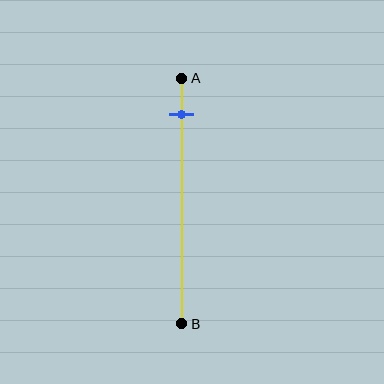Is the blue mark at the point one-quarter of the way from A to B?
No, the mark is at about 15% from A, not at the 25% one-quarter point.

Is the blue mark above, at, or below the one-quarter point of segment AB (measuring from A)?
The blue mark is above the one-quarter point of segment AB.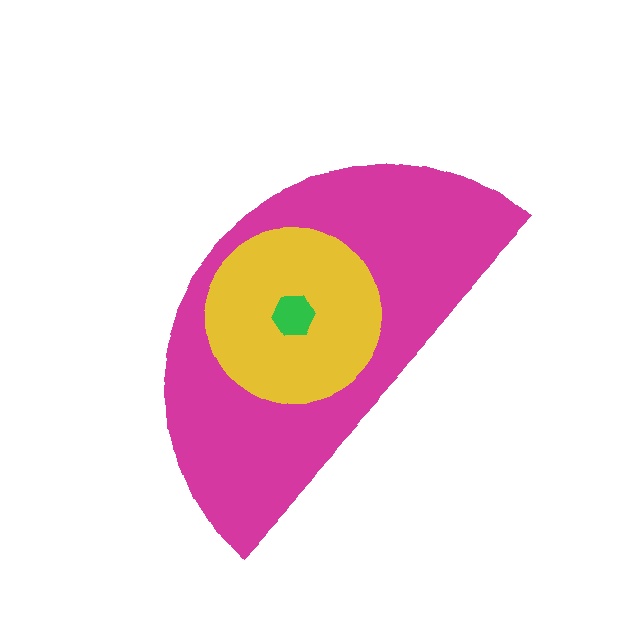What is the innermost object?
The green hexagon.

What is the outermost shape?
The magenta semicircle.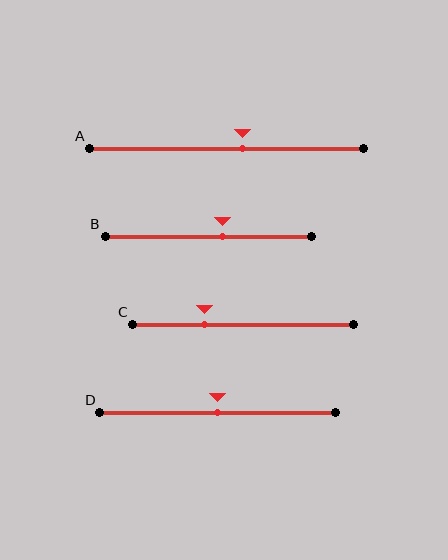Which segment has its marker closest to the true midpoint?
Segment D has its marker closest to the true midpoint.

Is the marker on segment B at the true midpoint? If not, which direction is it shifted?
No, the marker on segment B is shifted to the right by about 7% of the segment length.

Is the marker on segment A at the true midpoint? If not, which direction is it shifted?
No, the marker on segment A is shifted to the right by about 6% of the segment length.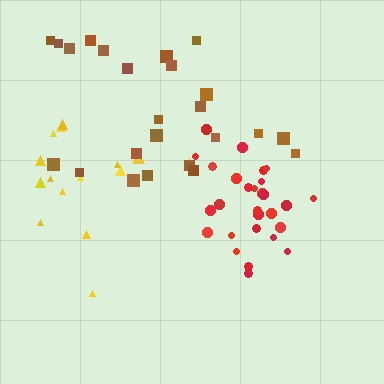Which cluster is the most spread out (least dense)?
Brown.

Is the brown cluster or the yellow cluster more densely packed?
Yellow.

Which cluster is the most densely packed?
Red.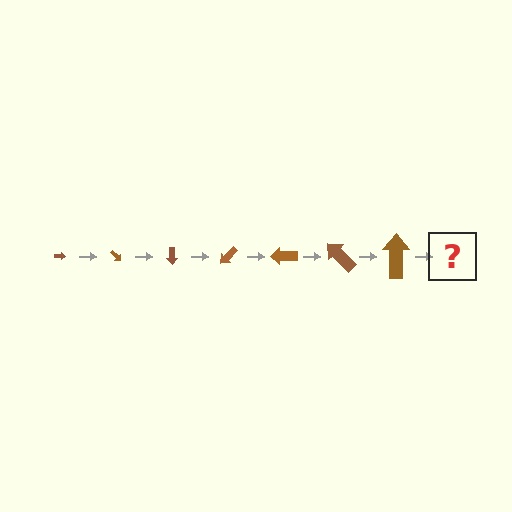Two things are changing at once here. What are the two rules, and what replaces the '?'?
The two rules are that the arrow grows larger each step and it rotates 45 degrees each step. The '?' should be an arrow, larger than the previous one and rotated 315 degrees from the start.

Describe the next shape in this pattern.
It should be an arrow, larger than the previous one and rotated 315 degrees from the start.